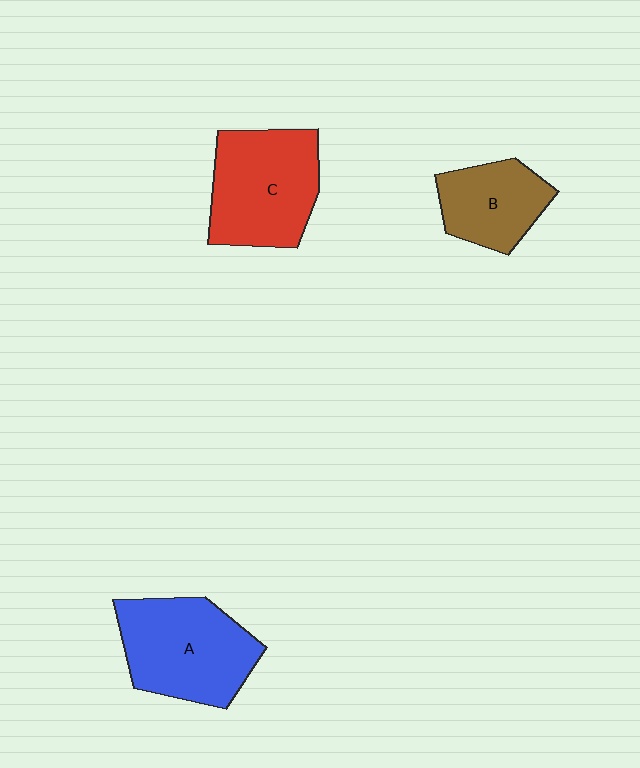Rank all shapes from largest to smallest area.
From largest to smallest: A (blue), C (red), B (brown).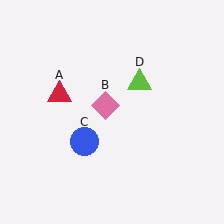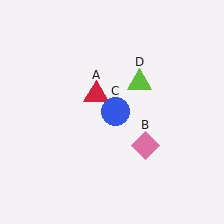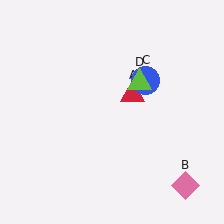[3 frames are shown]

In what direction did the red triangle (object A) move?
The red triangle (object A) moved right.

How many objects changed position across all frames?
3 objects changed position: red triangle (object A), pink diamond (object B), blue circle (object C).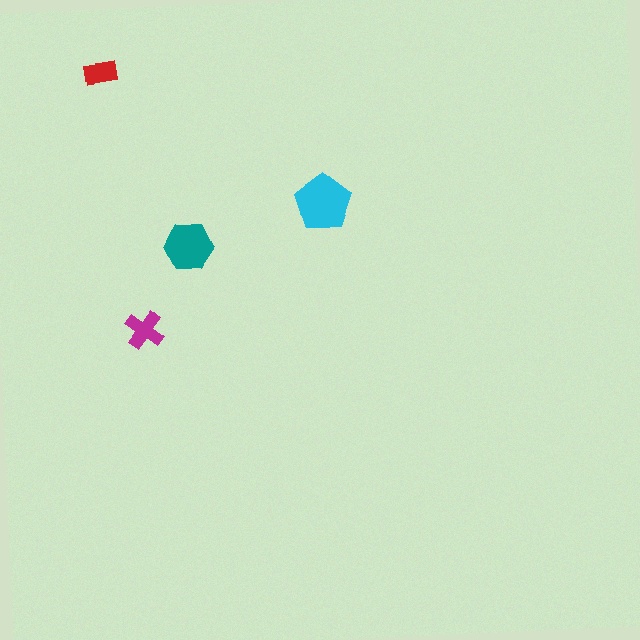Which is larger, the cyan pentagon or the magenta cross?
The cyan pentagon.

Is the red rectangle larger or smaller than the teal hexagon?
Smaller.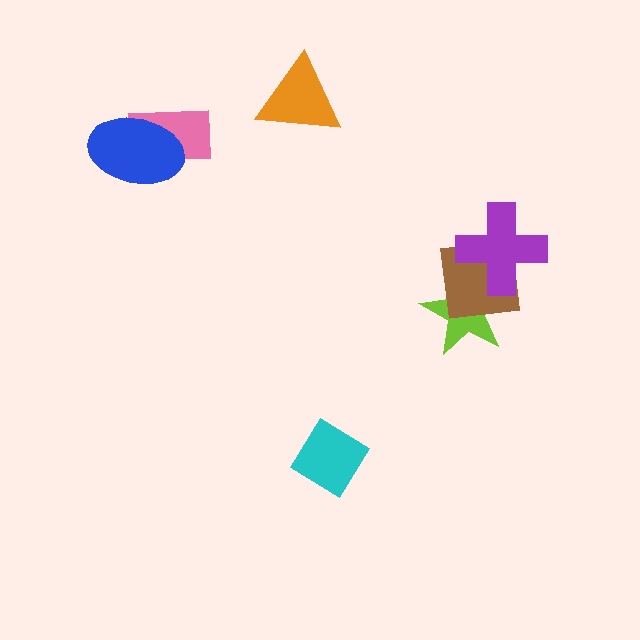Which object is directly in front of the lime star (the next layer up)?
The brown square is directly in front of the lime star.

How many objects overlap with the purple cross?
2 objects overlap with the purple cross.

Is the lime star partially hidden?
Yes, it is partially covered by another shape.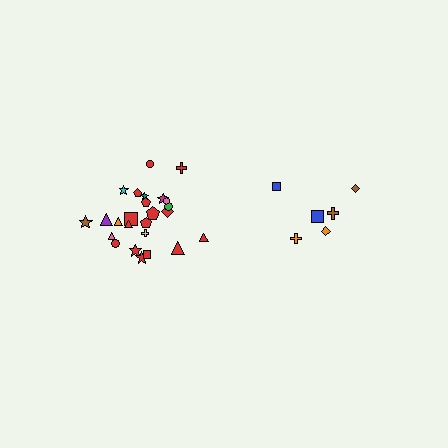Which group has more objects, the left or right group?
The left group.